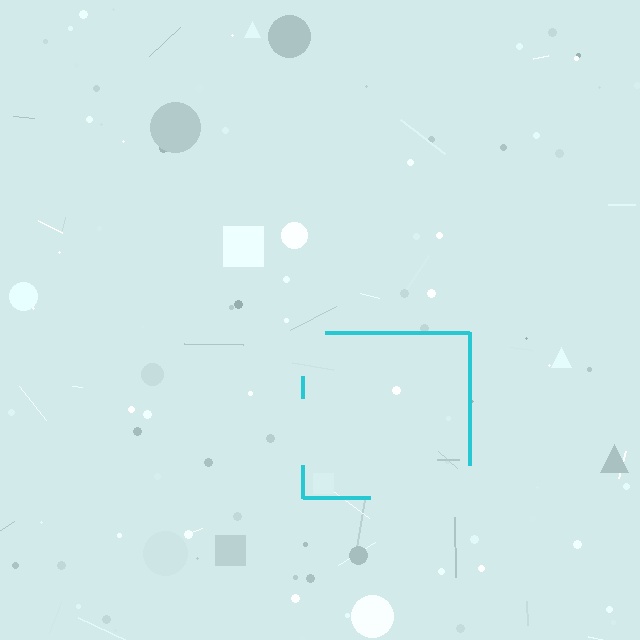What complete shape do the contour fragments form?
The contour fragments form a square.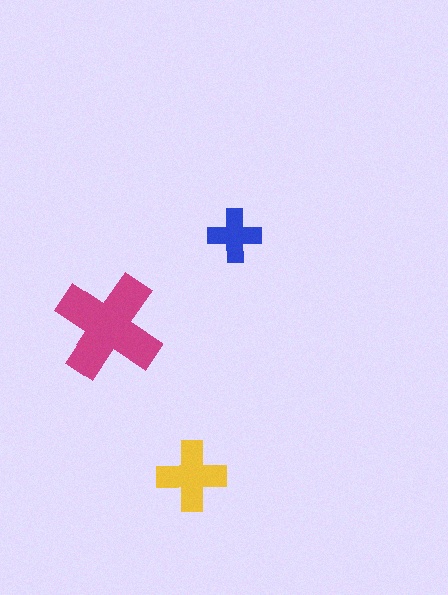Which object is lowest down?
The yellow cross is bottommost.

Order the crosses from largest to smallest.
the magenta one, the yellow one, the blue one.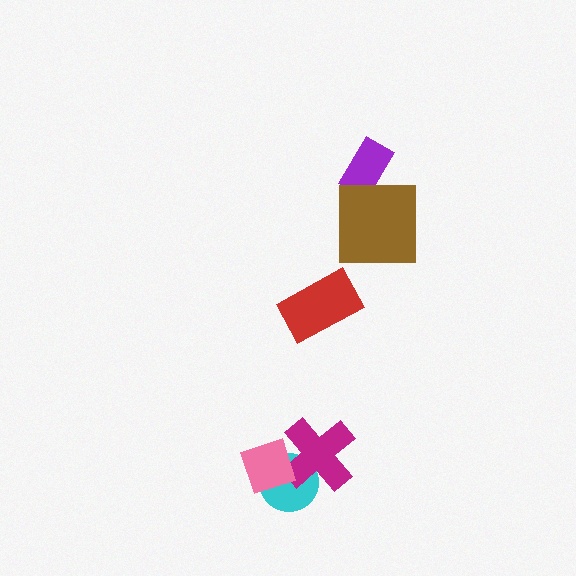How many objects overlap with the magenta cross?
2 objects overlap with the magenta cross.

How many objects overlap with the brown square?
1 object overlaps with the brown square.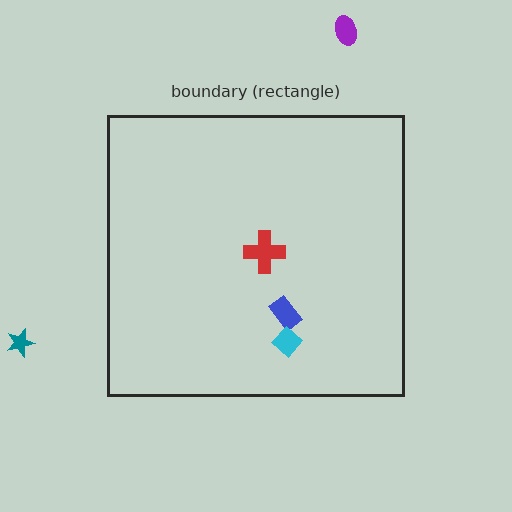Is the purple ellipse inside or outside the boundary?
Outside.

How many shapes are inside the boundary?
3 inside, 2 outside.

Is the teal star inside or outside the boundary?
Outside.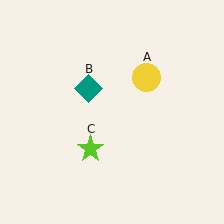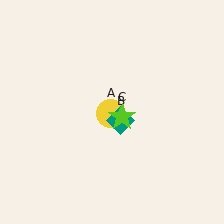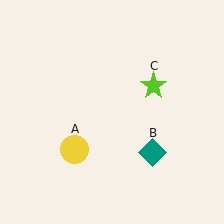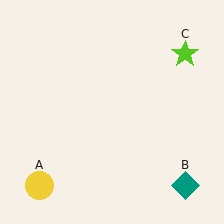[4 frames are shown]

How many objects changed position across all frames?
3 objects changed position: yellow circle (object A), teal diamond (object B), lime star (object C).